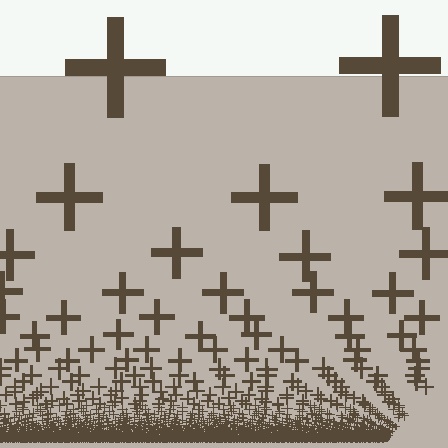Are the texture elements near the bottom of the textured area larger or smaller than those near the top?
Smaller. The gradient is inverted — elements near the bottom are smaller and denser.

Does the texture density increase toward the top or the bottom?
Density increases toward the bottom.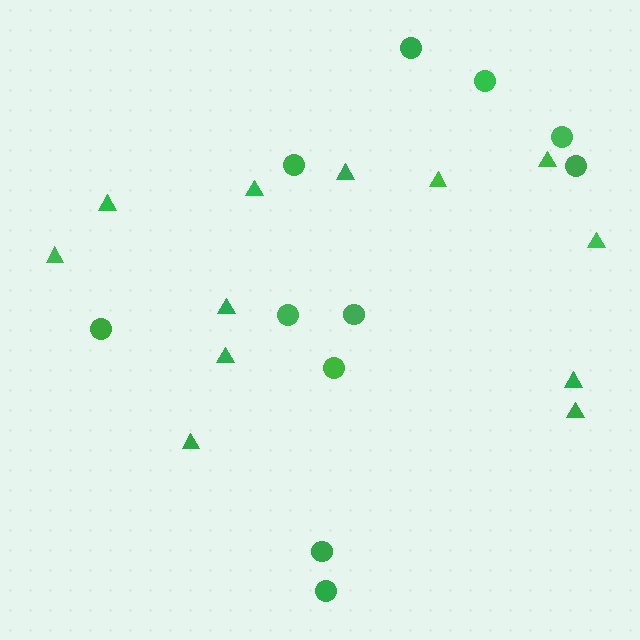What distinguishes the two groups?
There are 2 groups: one group of triangles (12) and one group of circles (11).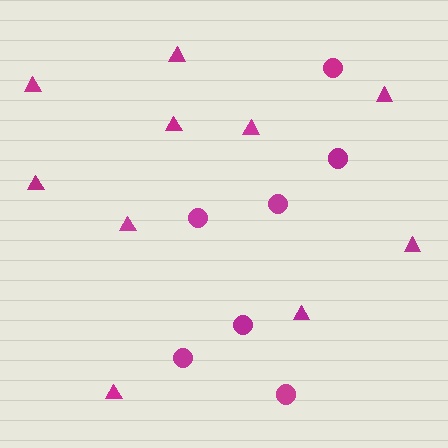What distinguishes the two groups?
There are 2 groups: one group of circles (7) and one group of triangles (10).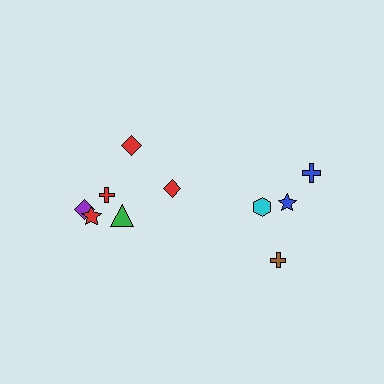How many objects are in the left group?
There are 6 objects.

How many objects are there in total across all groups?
There are 10 objects.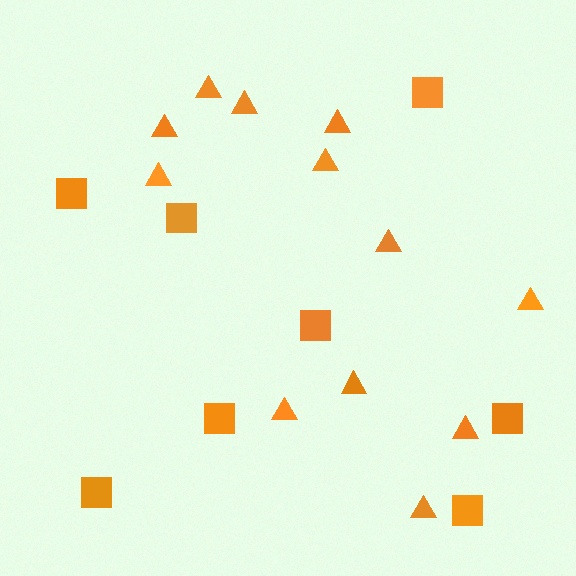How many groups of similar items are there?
There are 2 groups: one group of triangles (12) and one group of squares (8).